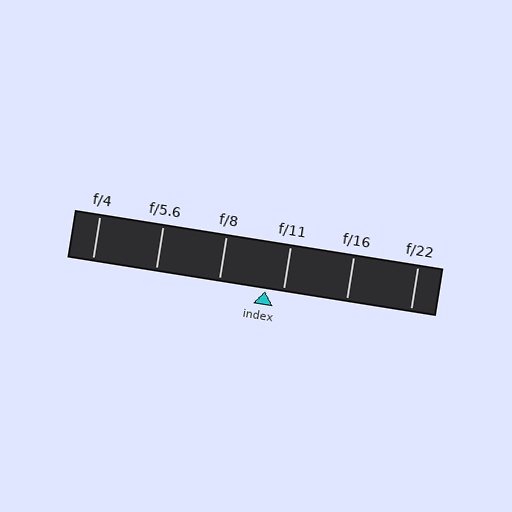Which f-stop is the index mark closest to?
The index mark is closest to f/11.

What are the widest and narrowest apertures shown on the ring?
The widest aperture shown is f/4 and the narrowest is f/22.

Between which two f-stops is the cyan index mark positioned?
The index mark is between f/8 and f/11.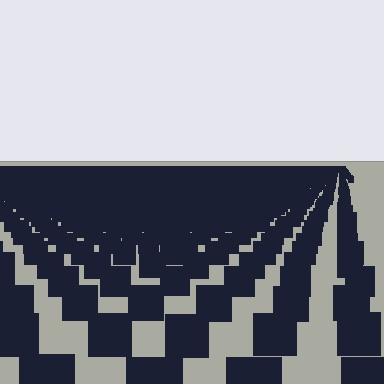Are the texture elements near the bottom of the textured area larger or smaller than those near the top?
Larger. Near the bottom, elements are closer to the viewer and appear at a bigger on-screen size.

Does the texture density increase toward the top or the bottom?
Density increases toward the top.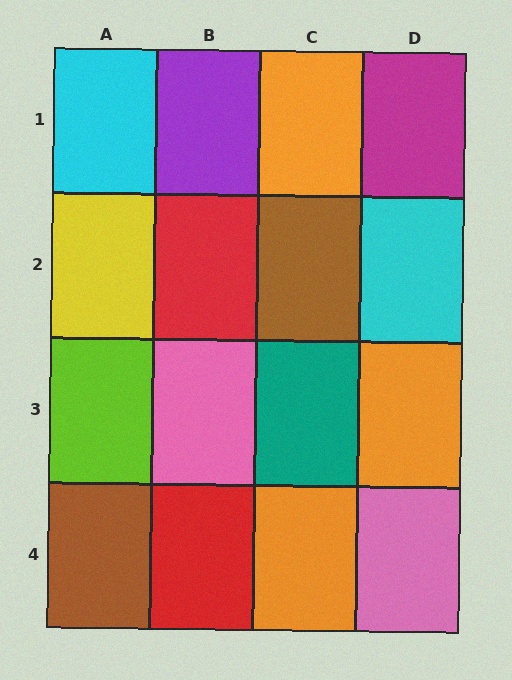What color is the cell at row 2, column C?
Brown.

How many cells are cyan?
2 cells are cyan.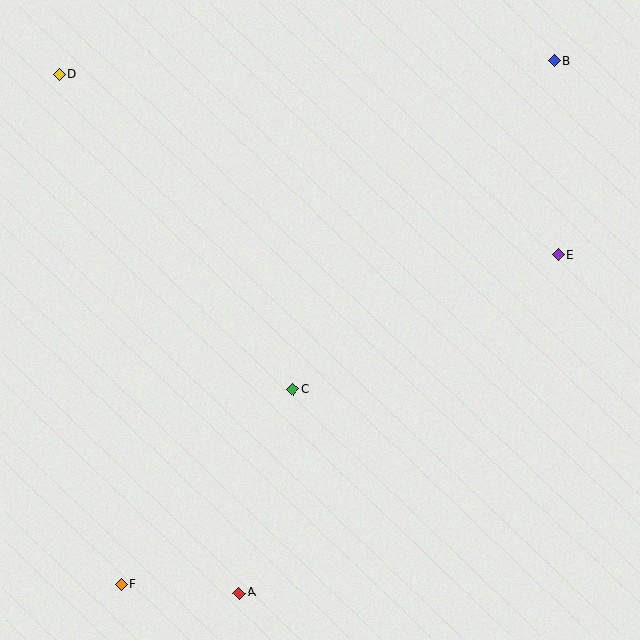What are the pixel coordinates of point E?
Point E is at (558, 255).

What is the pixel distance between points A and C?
The distance between A and C is 211 pixels.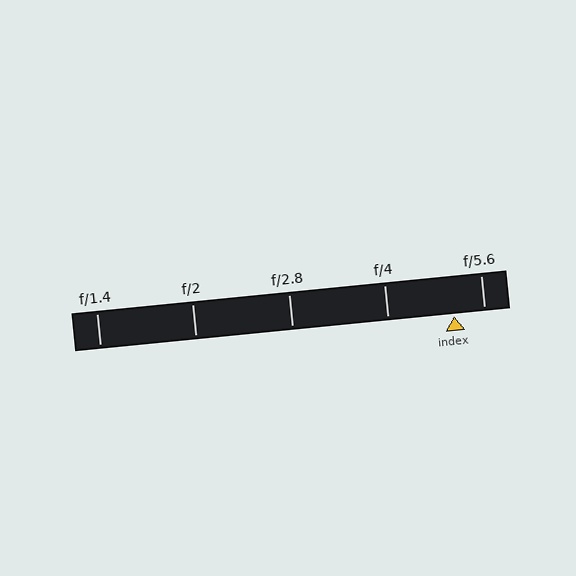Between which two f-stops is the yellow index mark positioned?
The index mark is between f/4 and f/5.6.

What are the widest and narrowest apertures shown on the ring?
The widest aperture shown is f/1.4 and the narrowest is f/5.6.